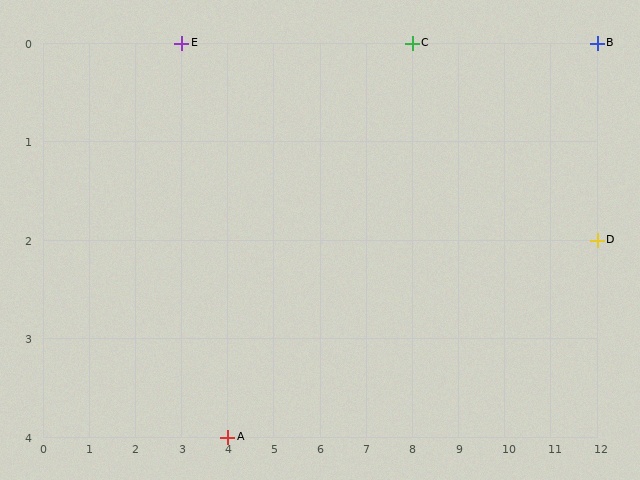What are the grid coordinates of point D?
Point D is at grid coordinates (12, 2).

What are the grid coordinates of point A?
Point A is at grid coordinates (4, 4).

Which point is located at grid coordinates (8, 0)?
Point C is at (8, 0).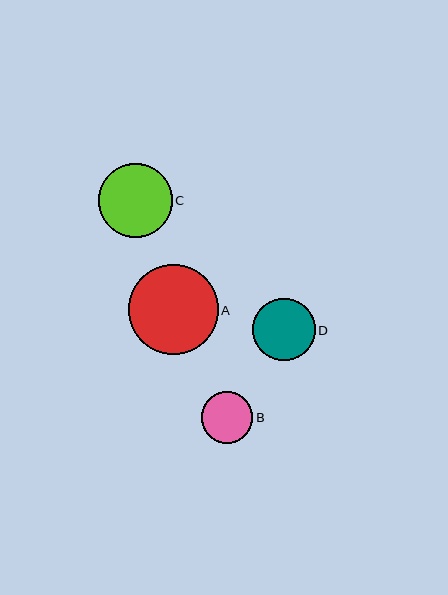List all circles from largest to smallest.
From largest to smallest: A, C, D, B.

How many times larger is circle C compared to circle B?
Circle C is approximately 1.4 times the size of circle B.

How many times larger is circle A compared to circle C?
Circle A is approximately 1.2 times the size of circle C.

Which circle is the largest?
Circle A is the largest with a size of approximately 90 pixels.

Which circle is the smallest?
Circle B is the smallest with a size of approximately 51 pixels.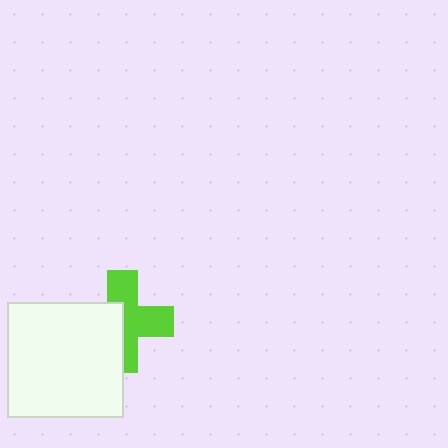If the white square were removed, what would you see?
You would see the complete lime cross.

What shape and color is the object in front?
The object in front is a white square.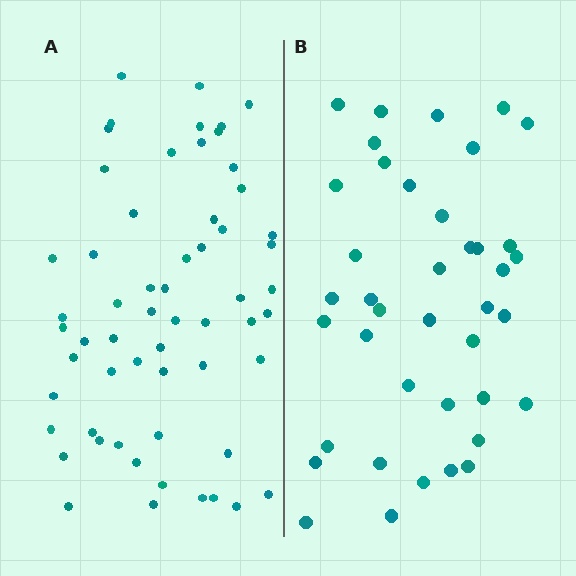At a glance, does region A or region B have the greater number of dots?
Region A (the left region) has more dots.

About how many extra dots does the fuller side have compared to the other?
Region A has approximately 20 more dots than region B.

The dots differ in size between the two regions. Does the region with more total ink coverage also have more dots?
No. Region B has more total ink coverage because its dots are larger, but region A actually contains more individual dots. Total area can be misleading — the number of items is what matters here.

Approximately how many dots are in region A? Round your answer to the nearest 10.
About 60 dots. (The exact count is 59, which rounds to 60.)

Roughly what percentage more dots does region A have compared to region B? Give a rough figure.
About 50% more.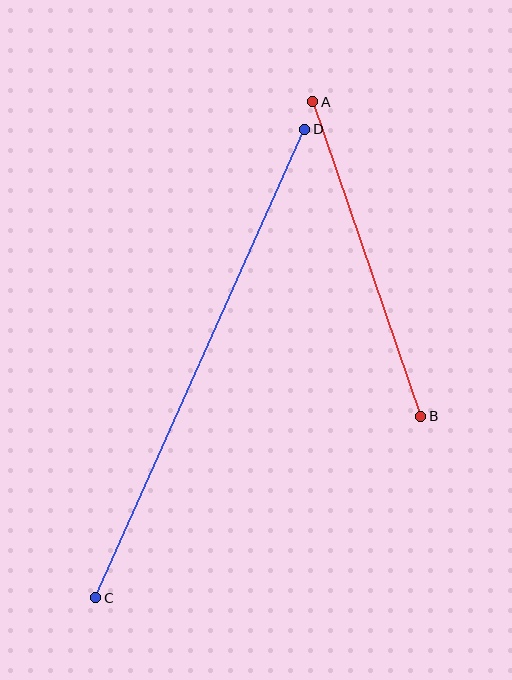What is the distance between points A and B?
The distance is approximately 333 pixels.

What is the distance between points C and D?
The distance is approximately 513 pixels.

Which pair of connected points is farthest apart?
Points C and D are farthest apart.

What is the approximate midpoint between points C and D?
The midpoint is at approximately (200, 363) pixels.